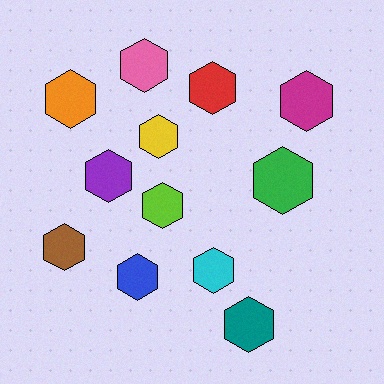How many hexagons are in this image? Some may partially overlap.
There are 12 hexagons.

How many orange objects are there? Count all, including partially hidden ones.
There is 1 orange object.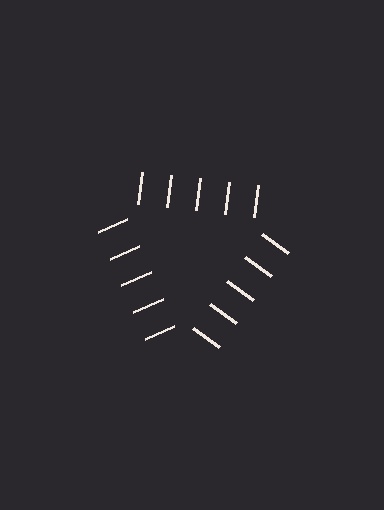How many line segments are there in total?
15 — 5 along each of the 3 edges.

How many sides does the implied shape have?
3 sides — the line-ends trace a triangle.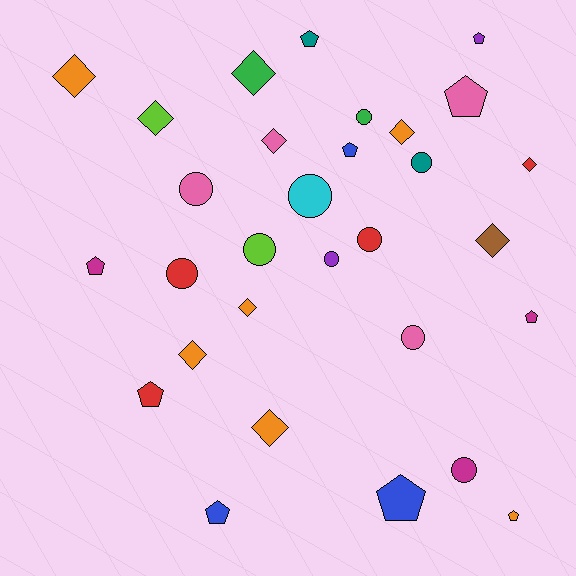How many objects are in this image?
There are 30 objects.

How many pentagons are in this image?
There are 10 pentagons.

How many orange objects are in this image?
There are 6 orange objects.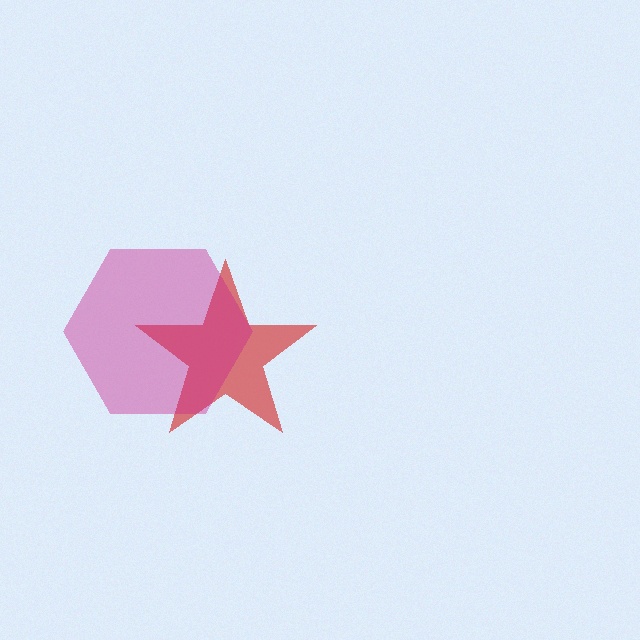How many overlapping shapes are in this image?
There are 2 overlapping shapes in the image.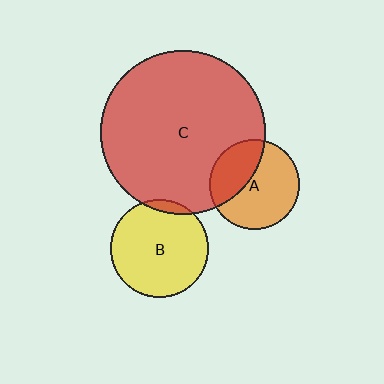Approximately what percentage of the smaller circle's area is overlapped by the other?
Approximately 5%.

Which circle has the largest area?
Circle C (red).